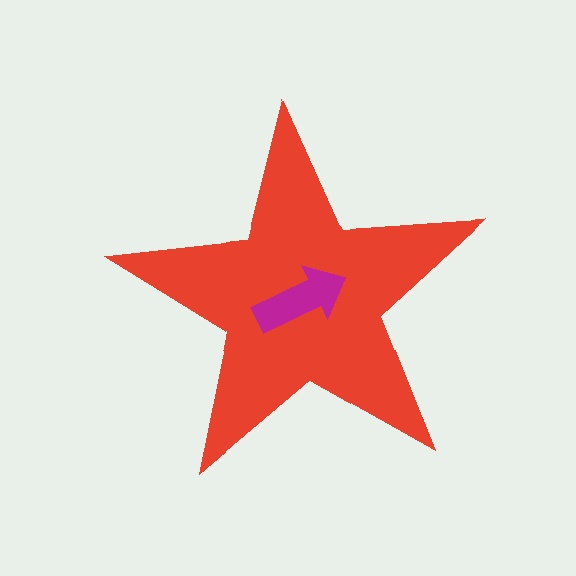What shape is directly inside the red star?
The magenta arrow.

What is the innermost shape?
The magenta arrow.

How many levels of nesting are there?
2.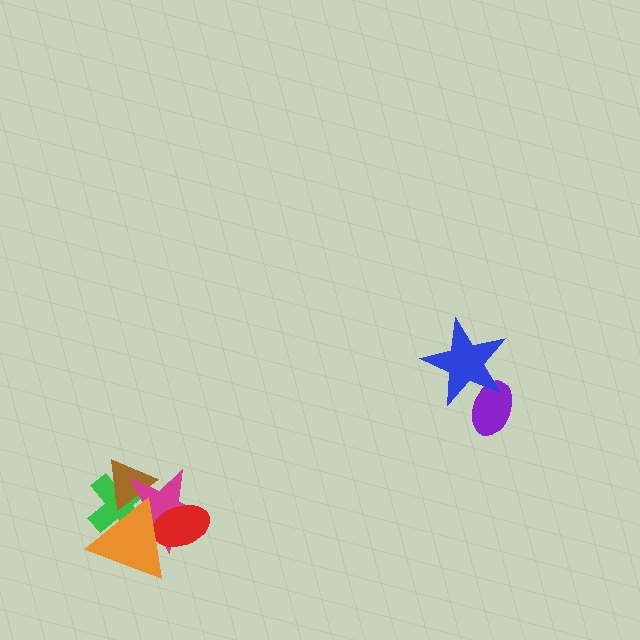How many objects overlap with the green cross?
3 objects overlap with the green cross.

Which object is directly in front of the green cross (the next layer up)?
The brown triangle is directly in front of the green cross.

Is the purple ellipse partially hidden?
Yes, it is partially covered by another shape.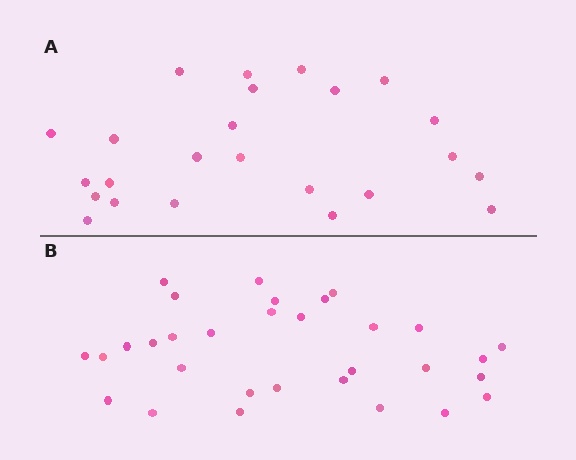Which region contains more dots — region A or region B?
Region B (the bottom region) has more dots.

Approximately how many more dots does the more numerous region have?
Region B has roughly 8 or so more dots than region A.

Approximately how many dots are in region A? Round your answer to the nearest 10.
About 20 dots. (The exact count is 24, which rounds to 20.)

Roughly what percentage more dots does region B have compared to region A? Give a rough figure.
About 30% more.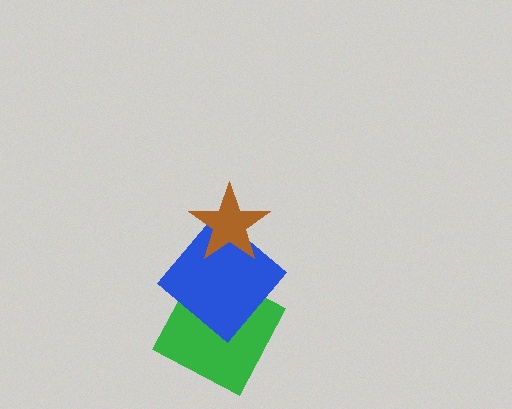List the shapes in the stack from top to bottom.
From top to bottom: the brown star, the blue diamond, the green square.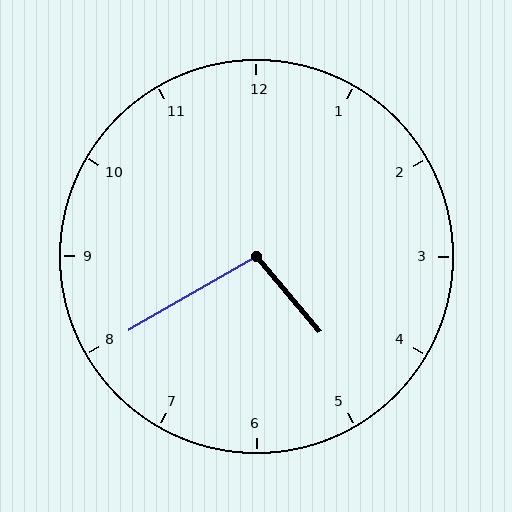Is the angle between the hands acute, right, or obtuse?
It is obtuse.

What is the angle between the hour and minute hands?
Approximately 100 degrees.